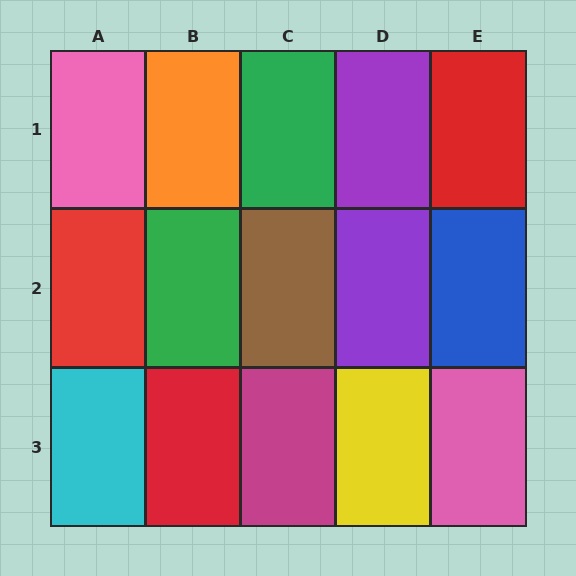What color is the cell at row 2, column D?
Purple.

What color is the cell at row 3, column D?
Yellow.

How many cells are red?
3 cells are red.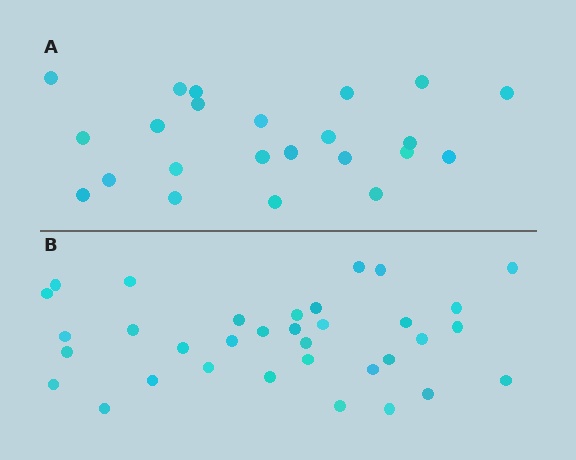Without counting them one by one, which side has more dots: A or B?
Region B (the bottom region) has more dots.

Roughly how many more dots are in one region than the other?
Region B has roughly 12 or so more dots than region A.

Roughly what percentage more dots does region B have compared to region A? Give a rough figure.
About 50% more.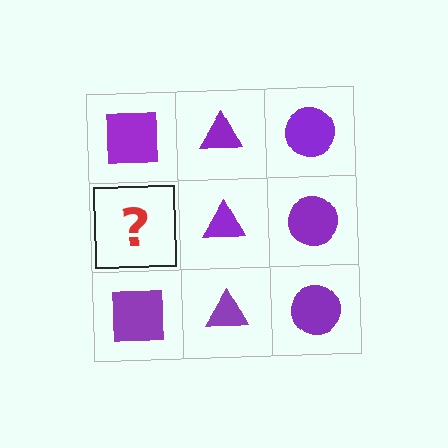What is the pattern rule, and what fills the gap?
The rule is that each column has a consistent shape. The gap should be filled with a purple square.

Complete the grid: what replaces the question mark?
The question mark should be replaced with a purple square.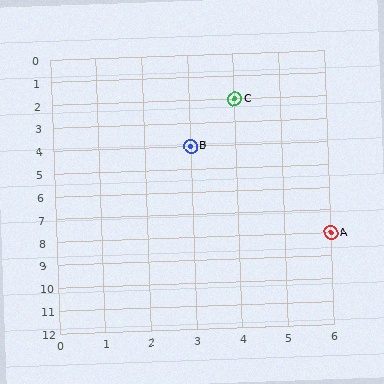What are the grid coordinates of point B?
Point B is at grid coordinates (3, 4).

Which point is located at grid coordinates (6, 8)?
Point A is at (6, 8).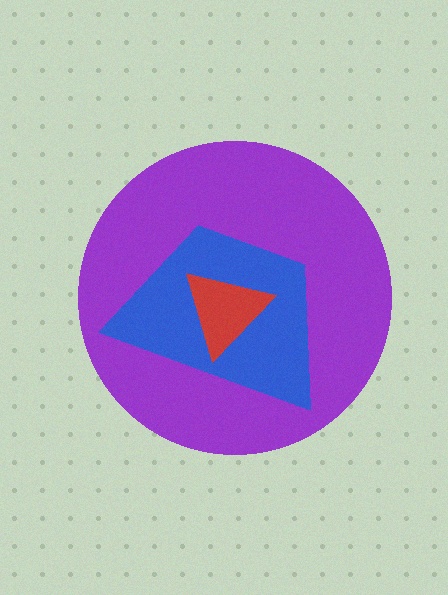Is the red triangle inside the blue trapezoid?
Yes.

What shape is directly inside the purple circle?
The blue trapezoid.